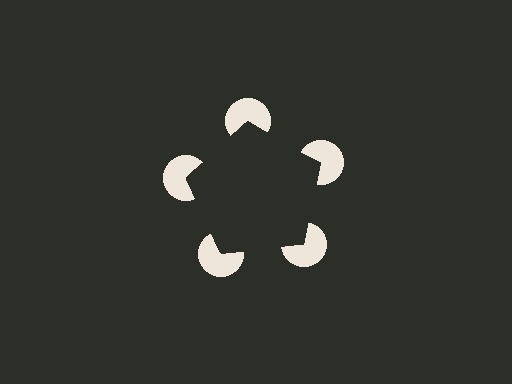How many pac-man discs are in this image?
There are 5 — one at each vertex of the illusory pentagon.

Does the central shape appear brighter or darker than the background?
It typically appears slightly darker than the background, even though no actual brightness change is drawn.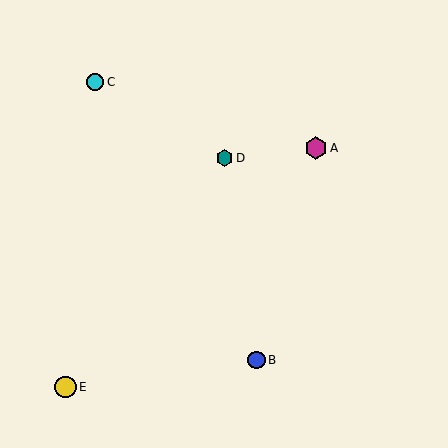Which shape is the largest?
The magenta hexagon (labeled A) is the largest.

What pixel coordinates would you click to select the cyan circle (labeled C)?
Click at (95, 82) to select the cyan circle C.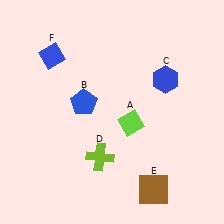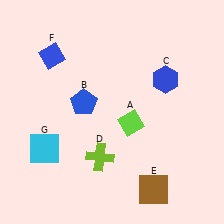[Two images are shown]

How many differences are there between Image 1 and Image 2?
There is 1 difference between the two images.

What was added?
A cyan square (G) was added in Image 2.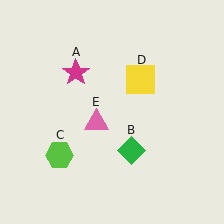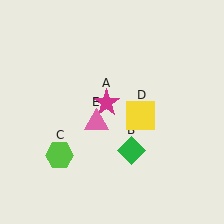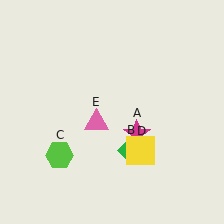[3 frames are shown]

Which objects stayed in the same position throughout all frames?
Green diamond (object B) and lime hexagon (object C) and pink triangle (object E) remained stationary.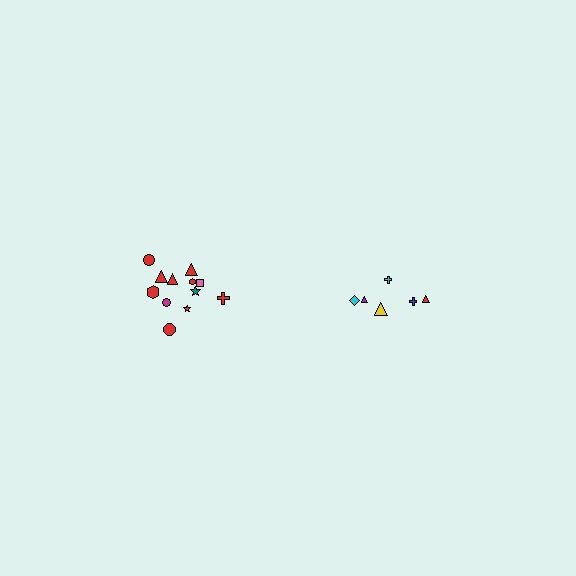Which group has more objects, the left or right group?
The left group.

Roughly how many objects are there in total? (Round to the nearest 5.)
Roughly 20 objects in total.